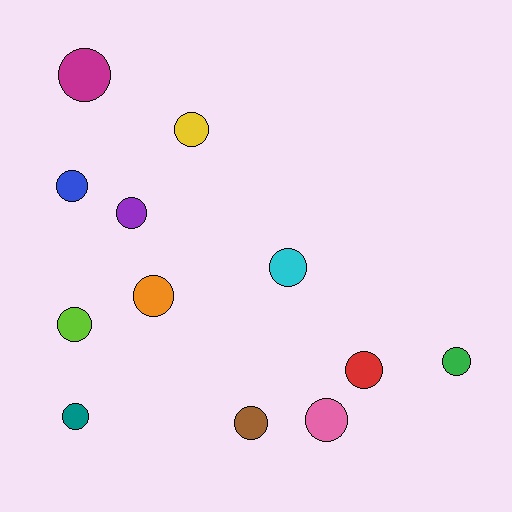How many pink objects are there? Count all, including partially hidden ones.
There is 1 pink object.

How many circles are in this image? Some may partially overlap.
There are 12 circles.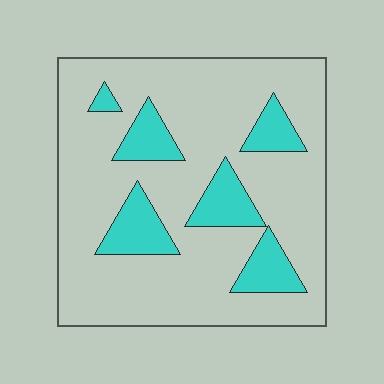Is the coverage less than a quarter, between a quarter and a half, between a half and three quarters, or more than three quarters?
Less than a quarter.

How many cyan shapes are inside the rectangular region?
6.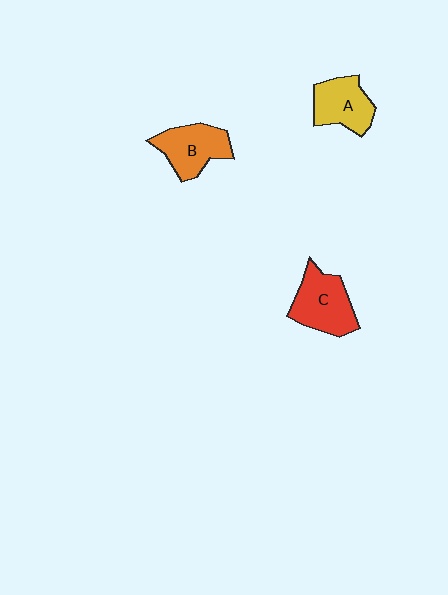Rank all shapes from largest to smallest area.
From largest to smallest: C (red), B (orange), A (yellow).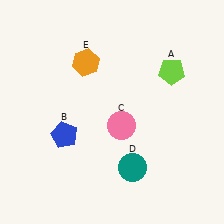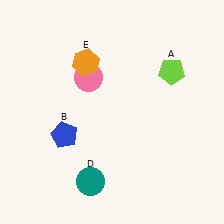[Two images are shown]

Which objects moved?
The objects that moved are: the pink circle (C), the teal circle (D).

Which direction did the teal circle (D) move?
The teal circle (D) moved left.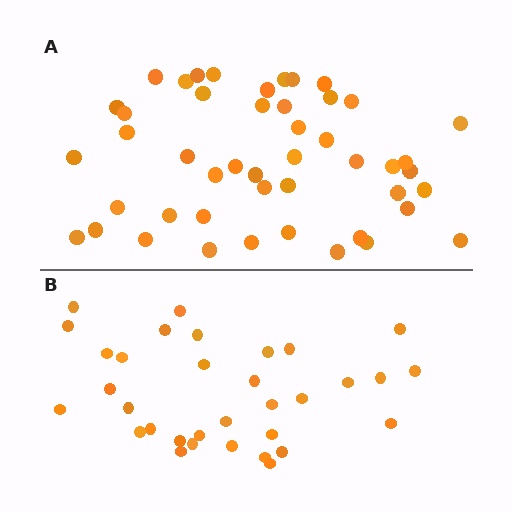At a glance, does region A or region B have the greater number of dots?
Region A (the top region) has more dots.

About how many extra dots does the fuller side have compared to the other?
Region A has approximately 15 more dots than region B.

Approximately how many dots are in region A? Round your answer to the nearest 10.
About 50 dots. (The exact count is 47, which rounds to 50.)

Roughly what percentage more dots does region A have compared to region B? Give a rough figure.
About 40% more.